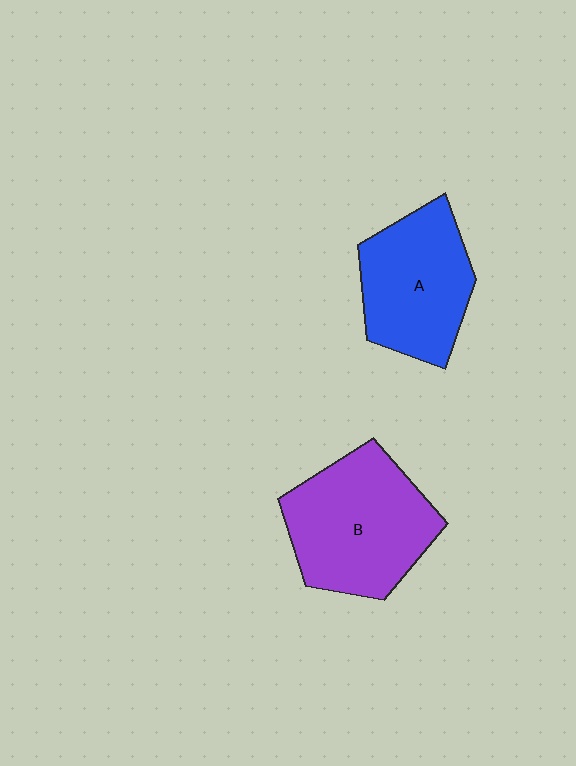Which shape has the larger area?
Shape B (purple).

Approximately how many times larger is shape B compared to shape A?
Approximately 1.2 times.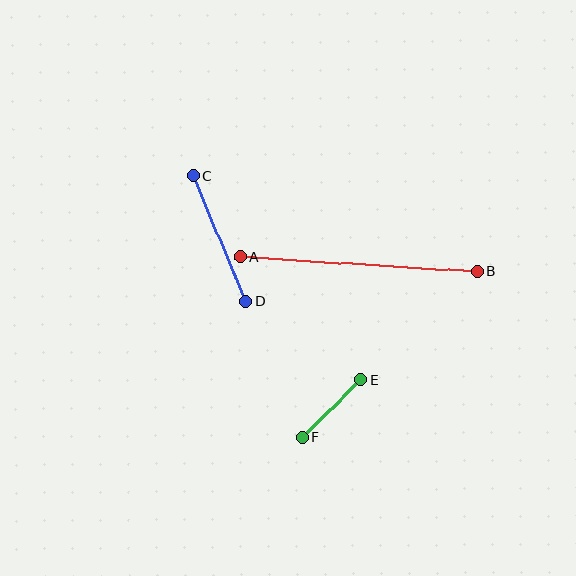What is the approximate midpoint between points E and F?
The midpoint is at approximately (332, 409) pixels.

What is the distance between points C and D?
The distance is approximately 137 pixels.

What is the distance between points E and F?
The distance is approximately 82 pixels.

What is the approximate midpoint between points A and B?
The midpoint is at approximately (359, 264) pixels.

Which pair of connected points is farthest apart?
Points A and B are farthest apart.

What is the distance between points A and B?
The distance is approximately 238 pixels.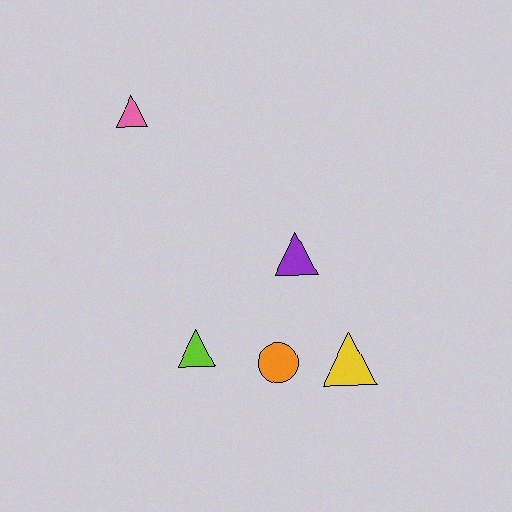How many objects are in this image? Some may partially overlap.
There are 5 objects.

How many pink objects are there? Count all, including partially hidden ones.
There is 1 pink object.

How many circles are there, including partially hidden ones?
There is 1 circle.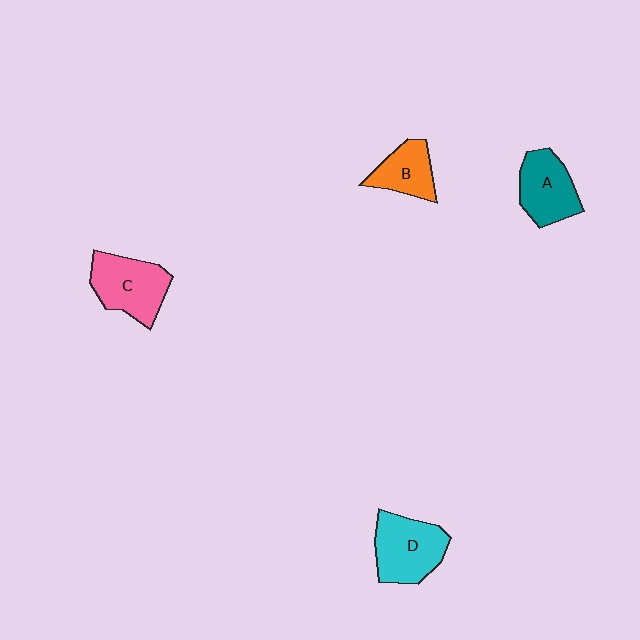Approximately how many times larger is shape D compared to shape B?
Approximately 1.5 times.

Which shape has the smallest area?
Shape B (orange).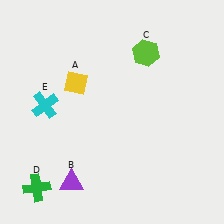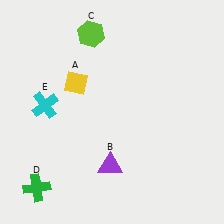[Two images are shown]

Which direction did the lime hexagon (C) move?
The lime hexagon (C) moved left.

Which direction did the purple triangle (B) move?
The purple triangle (B) moved right.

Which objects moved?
The objects that moved are: the purple triangle (B), the lime hexagon (C).